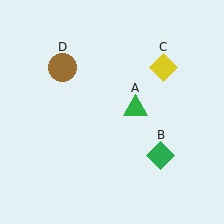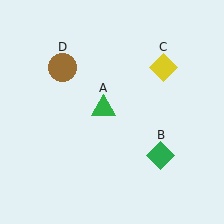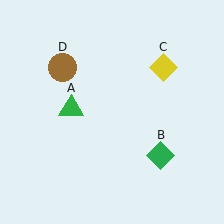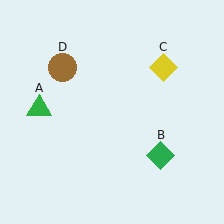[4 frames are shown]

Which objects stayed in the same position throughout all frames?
Green diamond (object B) and yellow diamond (object C) and brown circle (object D) remained stationary.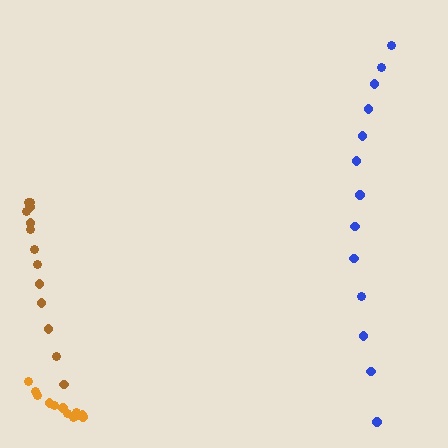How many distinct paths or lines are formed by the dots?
There are 3 distinct paths.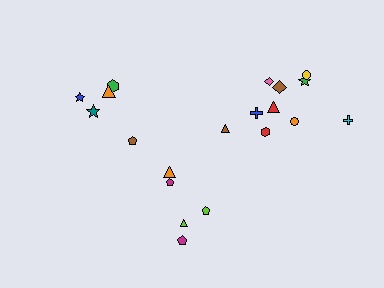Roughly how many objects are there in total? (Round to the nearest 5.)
Roughly 20 objects in total.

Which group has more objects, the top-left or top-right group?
The top-right group.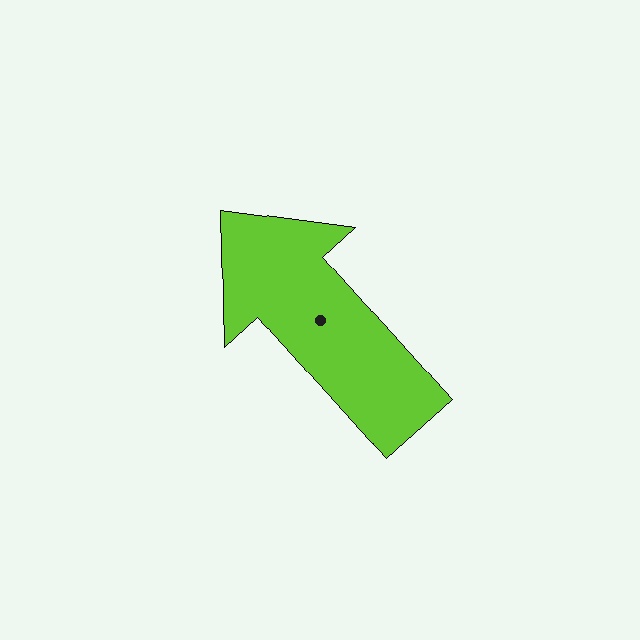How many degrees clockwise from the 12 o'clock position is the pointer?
Approximately 318 degrees.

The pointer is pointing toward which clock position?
Roughly 11 o'clock.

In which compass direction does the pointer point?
Northwest.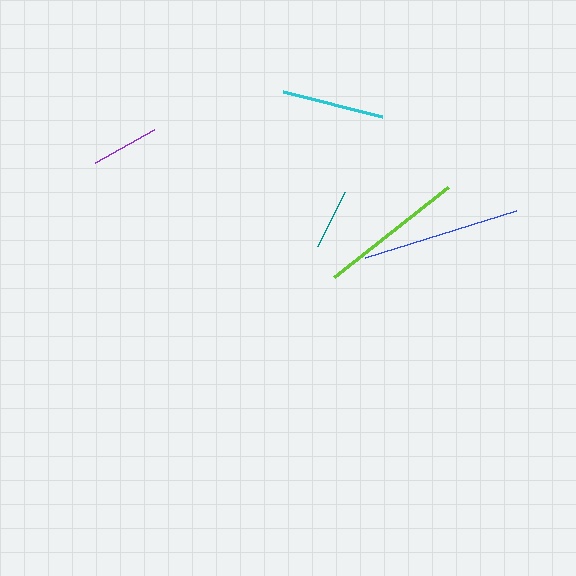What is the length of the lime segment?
The lime segment is approximately 145 pixels long.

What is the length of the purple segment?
The purple segment is approximately 67 pixels long.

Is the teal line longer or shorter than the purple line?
The purple line is longer than the teal line.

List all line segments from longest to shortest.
From longest to shortest: blue, lime, cyan, purple, teal.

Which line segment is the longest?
The blue line is the longest at approximately 158 pixels.